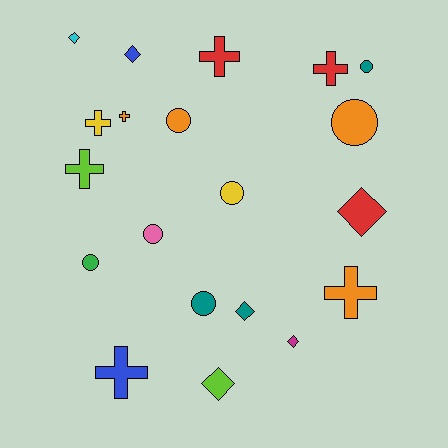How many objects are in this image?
There are 20 objects.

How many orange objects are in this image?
There are 4 orange objects.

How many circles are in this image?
There are 7 circles.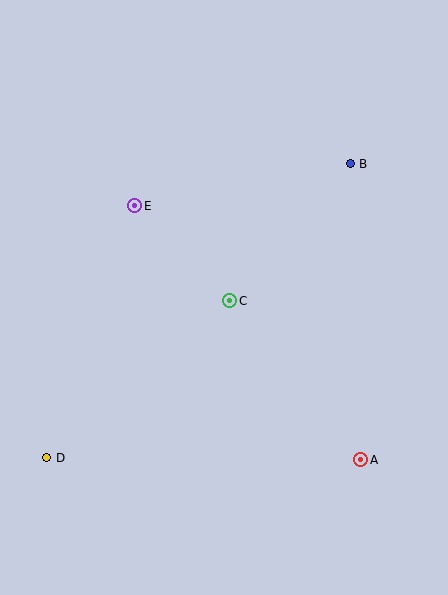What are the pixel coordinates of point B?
Point B is at (350, 164).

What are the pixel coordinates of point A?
Point A is at (361, 460).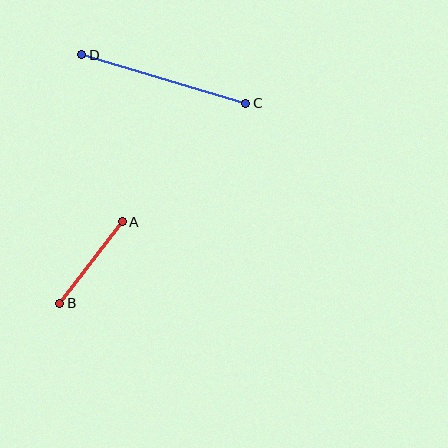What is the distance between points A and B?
The distance is approximately 103 pixels.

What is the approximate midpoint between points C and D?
The midpoint is at approximately (164, 79) pixels.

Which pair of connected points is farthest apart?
Points C and D are farthest apart.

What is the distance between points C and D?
The distance is approximately 171 pixels.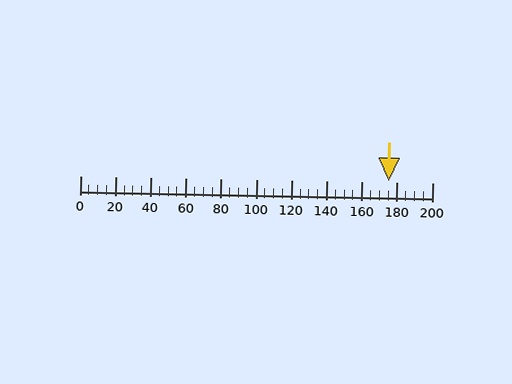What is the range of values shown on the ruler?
The ruler shows values from 0 to 200.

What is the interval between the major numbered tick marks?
The major tick marks are spaced 20 units apart.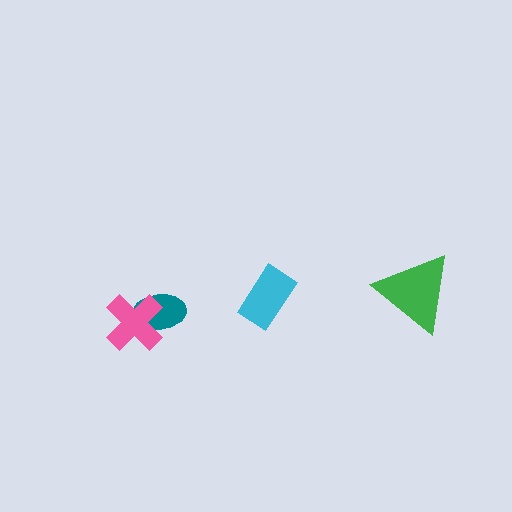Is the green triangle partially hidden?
No, no other shape covers it.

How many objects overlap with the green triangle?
0 objects overlap with the green triangle.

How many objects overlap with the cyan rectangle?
0 objects overlap with the cyan rectangle.